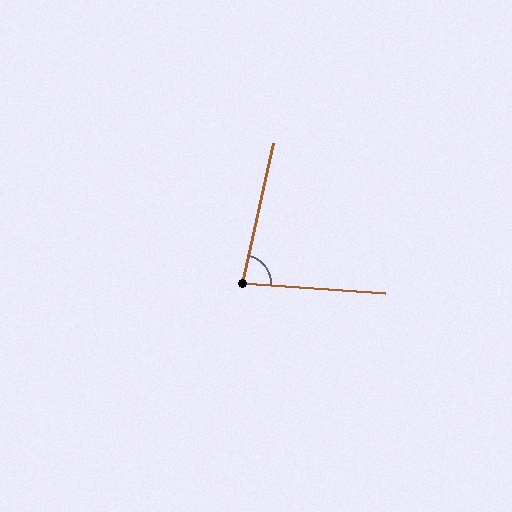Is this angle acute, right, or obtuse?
It is acute.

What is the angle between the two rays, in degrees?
Approximately 82 degrees.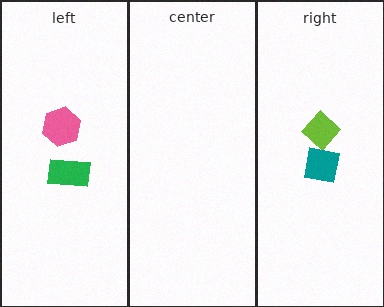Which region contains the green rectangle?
The left region.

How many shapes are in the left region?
2.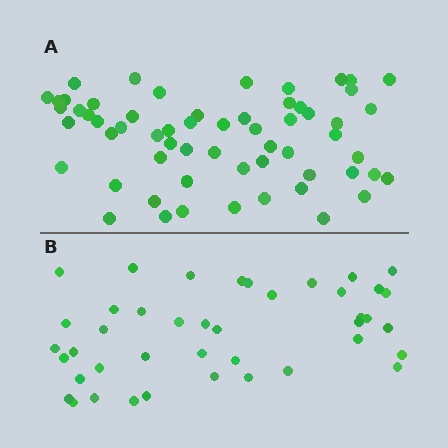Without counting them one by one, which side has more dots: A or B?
Region A (the top region) has more dots.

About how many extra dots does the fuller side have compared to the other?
Region A has approximately 20 more dots than region B.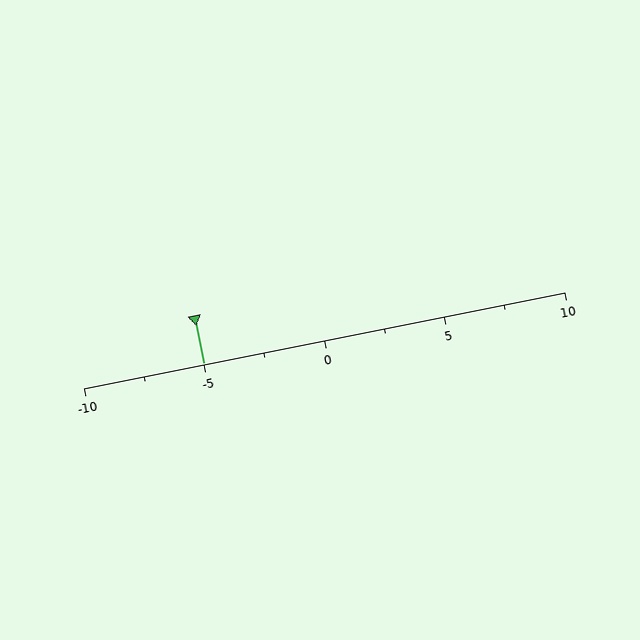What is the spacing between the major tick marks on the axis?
The major ticks are spaced 5 apart.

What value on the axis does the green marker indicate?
The marker indicates approximately -5.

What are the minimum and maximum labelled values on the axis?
The axis runs from -10 to 10.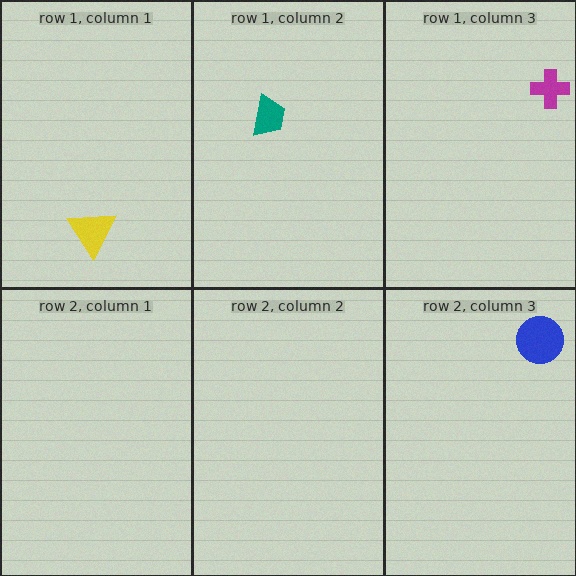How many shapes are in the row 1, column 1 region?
1.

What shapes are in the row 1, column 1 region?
The yellow triangle.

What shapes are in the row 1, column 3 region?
The magenta cross.